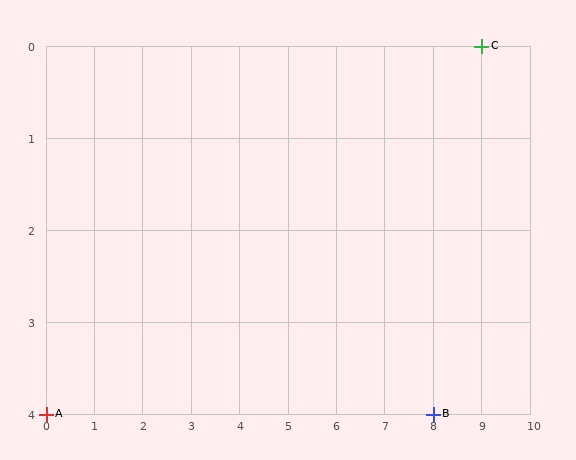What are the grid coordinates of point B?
Point B is at grid coordinates (8, 4).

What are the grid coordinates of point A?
Point A is at grid coordinates (0, 4).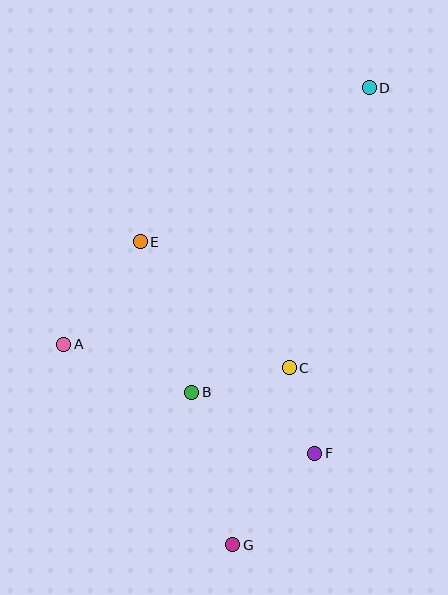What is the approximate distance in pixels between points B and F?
The distance between B and F is approximately 137 pixels.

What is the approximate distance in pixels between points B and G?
The distance between B and G is approximately 158 pixels.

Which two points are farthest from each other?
Points D and G are farthest from each other.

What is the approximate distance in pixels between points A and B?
The distance between A and B is approximately 137 pixels.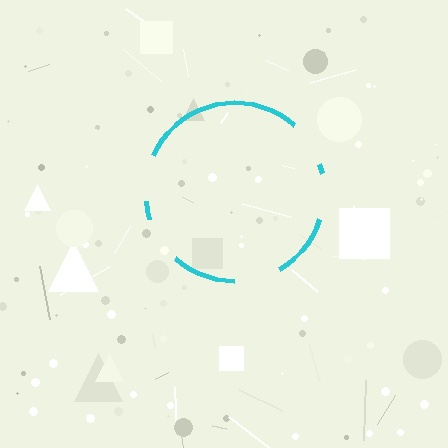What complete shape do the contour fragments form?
The contour fragments form a circle.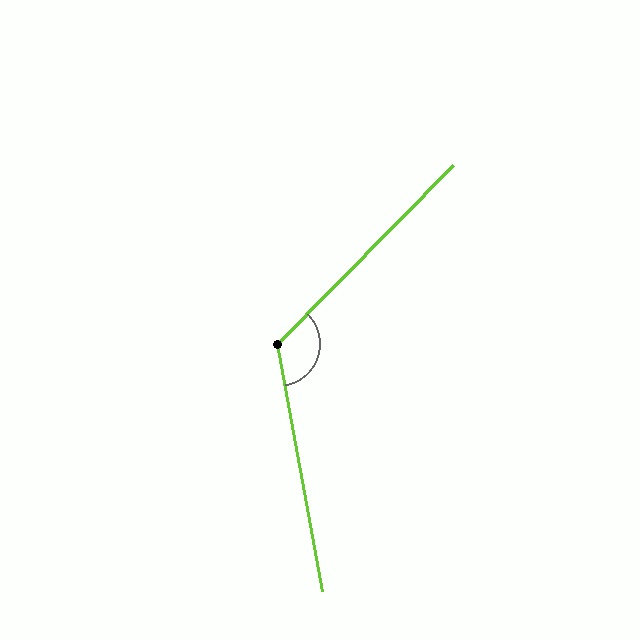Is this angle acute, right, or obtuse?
It is obtuse.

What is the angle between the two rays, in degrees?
Approximately 125 degrees.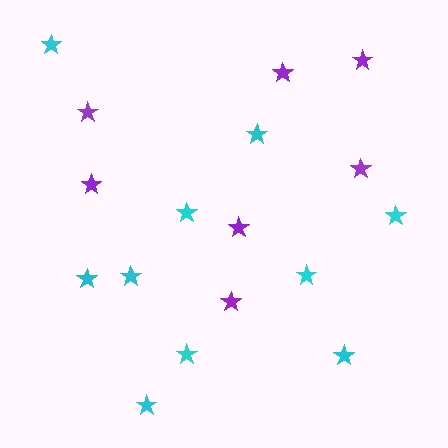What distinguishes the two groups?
There are 2 groups: one group of purple stars (7) and one group of cyan stars (10).